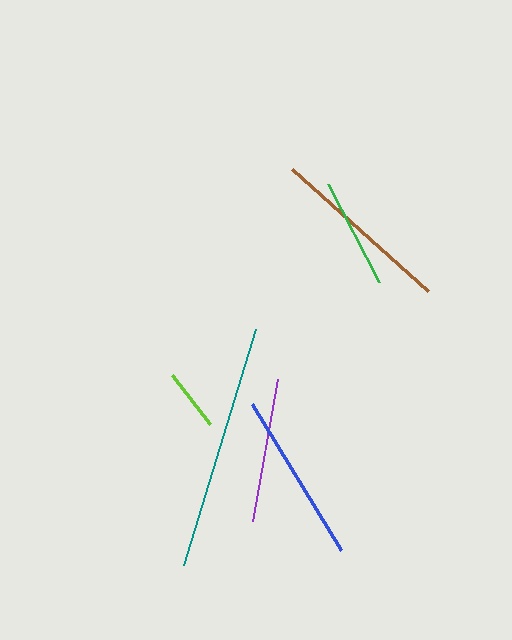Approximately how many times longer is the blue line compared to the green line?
The blue line is approximately 1.6 times the length of the green line.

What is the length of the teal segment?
The teal segment is approximately 246 pixels long.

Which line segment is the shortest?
The lime line is the shortest at approximately 62 pixels.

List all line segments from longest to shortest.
From longest to shortest: teal, brown, blue, purple, green, lime.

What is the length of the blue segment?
The blue segment is approximately 171 pixels long.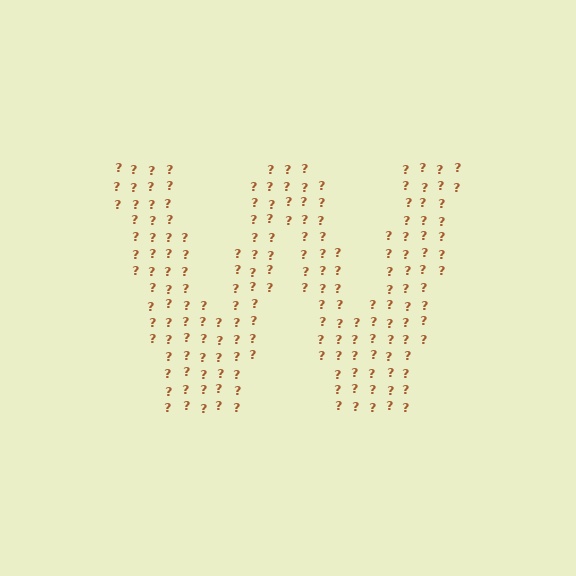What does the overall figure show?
The overall figure shows the letter W.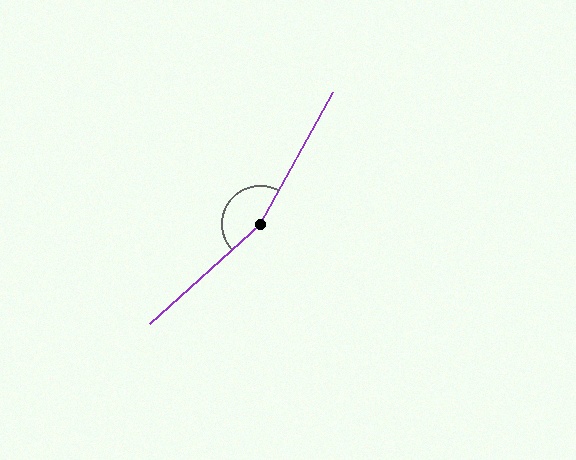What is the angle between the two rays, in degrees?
Approximately 161 degrees.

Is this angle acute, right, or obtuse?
It is obtuse.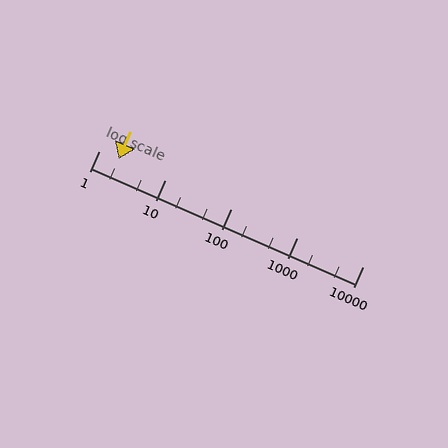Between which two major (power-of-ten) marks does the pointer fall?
The pointer is between 1 and 10.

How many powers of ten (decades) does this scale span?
The scale spans 4 decades, from 1 to 10000.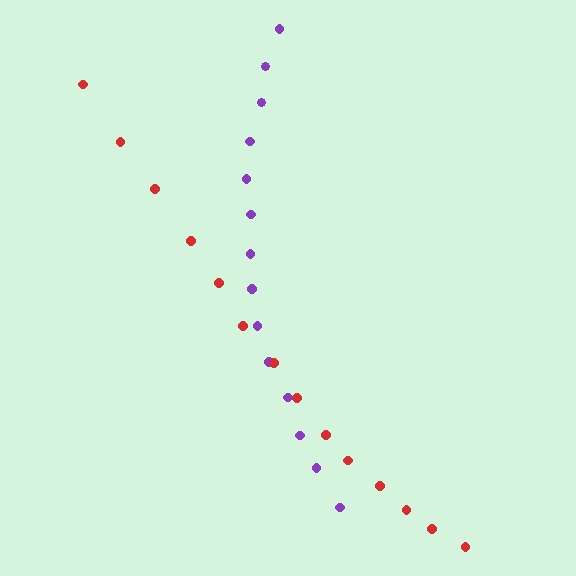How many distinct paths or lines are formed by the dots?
There are 2 distinct paths.